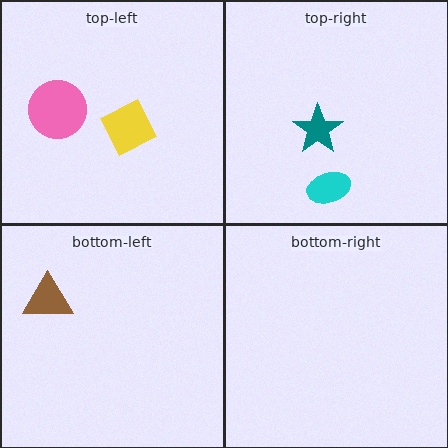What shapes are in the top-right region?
The cyan ellipse, the teal star.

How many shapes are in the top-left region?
2.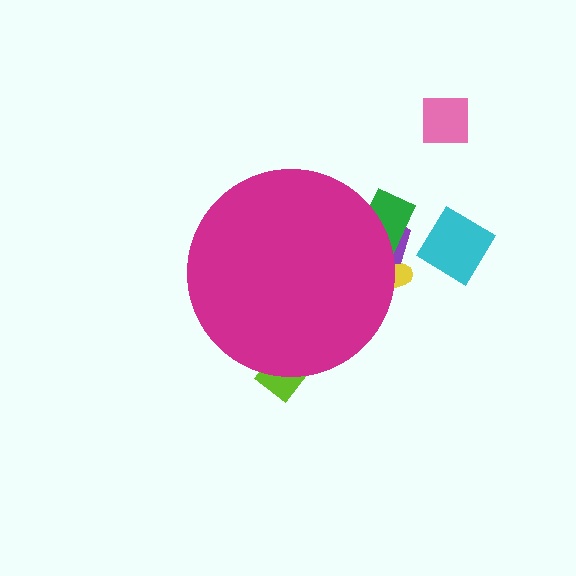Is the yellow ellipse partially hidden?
Yes, the yellow ellipse is partially hidden behind the magenta circle.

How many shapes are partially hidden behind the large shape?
4 shapes are partially hidden.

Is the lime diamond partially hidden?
Yes, the lime diamond is partially hidden behind the magenta circle.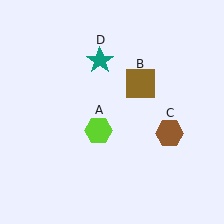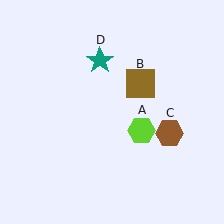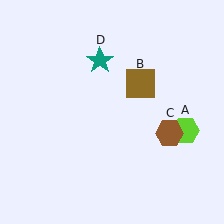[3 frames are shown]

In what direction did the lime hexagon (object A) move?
The lime hexagon (object A) moved right.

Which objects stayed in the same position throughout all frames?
Brown square (object B) and brown hexagon (object C) and teal star (object D) remained stationary.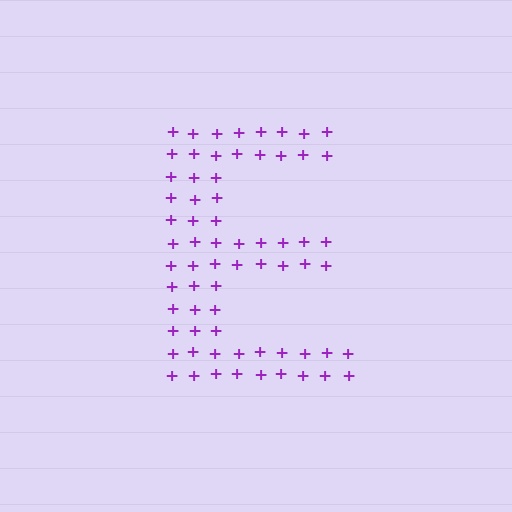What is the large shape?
The large shape is the letter E.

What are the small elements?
The small elements are plus signs.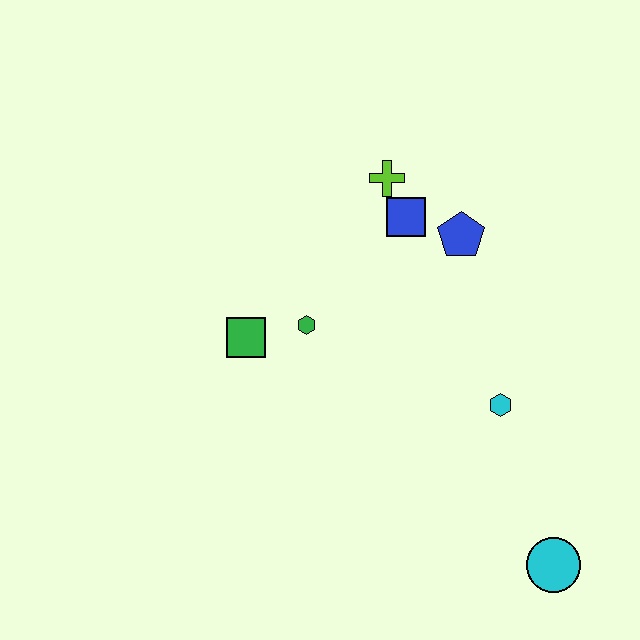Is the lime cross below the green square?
No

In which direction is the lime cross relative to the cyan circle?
The lime cross is above the cyan circle.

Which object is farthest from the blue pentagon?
The cyan circle is farthest from the blue pentagon.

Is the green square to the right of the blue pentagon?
No